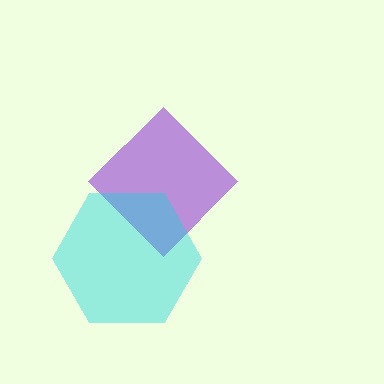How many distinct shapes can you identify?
There are 2 distinct shapes: a purple diamond, a cyan hexagon.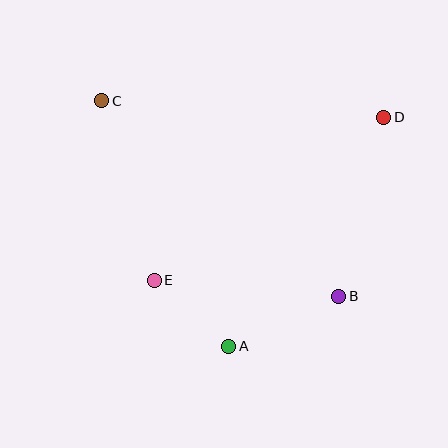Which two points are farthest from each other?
Points B and C are farthest from each other.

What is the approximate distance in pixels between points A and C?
The distance between A and C is approximately 277 pixels.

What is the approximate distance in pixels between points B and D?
The distance between B and D is approximately 184 pixels.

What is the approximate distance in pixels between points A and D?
The distance between A and D is approximately 276 pixels.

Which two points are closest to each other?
Points A and E are closest to each other.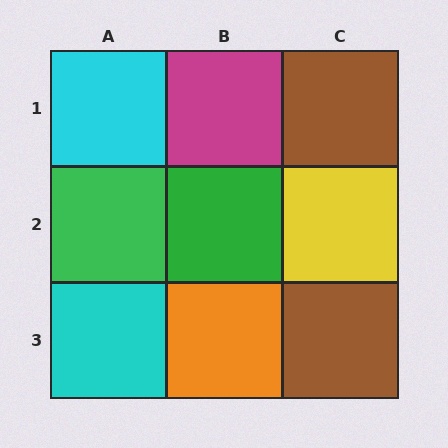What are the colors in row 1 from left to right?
Cyan, magenta, brown.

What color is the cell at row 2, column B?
Green.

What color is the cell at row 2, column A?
Green.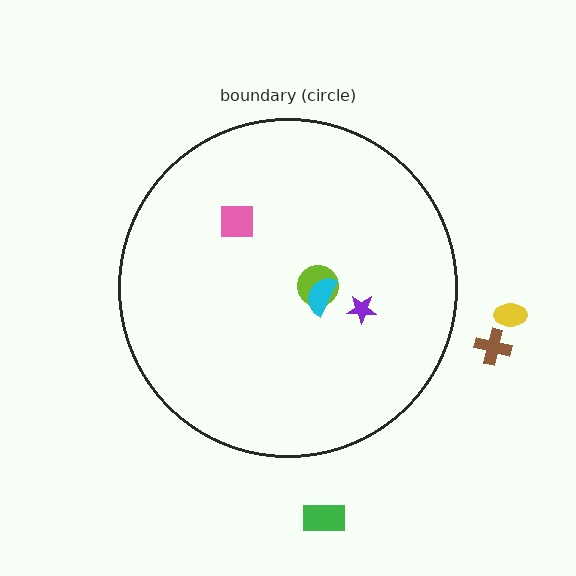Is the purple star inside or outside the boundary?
Inside.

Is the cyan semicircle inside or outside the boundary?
Inside.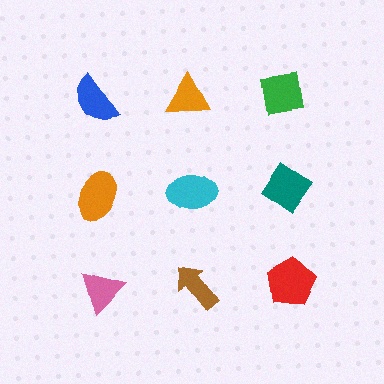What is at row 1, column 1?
A blue semicircle.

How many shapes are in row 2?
3 shapes.